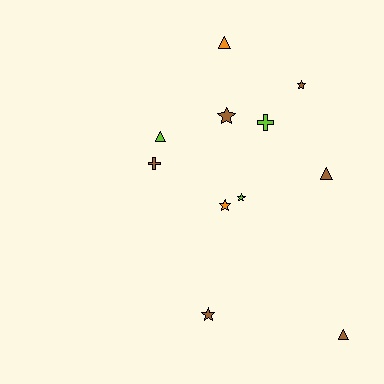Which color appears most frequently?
Brown, with 6 objects.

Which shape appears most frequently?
Star, with 5 objects.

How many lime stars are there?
There is 1 lime star.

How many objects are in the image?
There are 11 objects.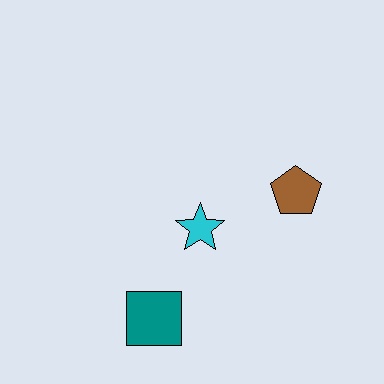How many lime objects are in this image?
There are no lime objects.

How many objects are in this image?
There are 3 objects.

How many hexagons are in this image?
There are no hexagons.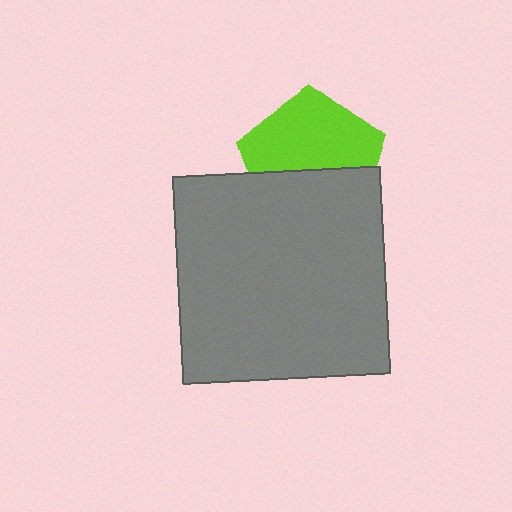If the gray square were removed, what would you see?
You would see the complete lime pentagon.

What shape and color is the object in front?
The object in front is a gray square.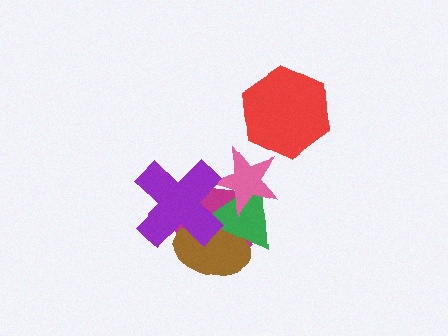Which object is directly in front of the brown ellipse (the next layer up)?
The green triangle is directly in front of the brown ellipse.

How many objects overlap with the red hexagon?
0 objects overlap with the red hexagon.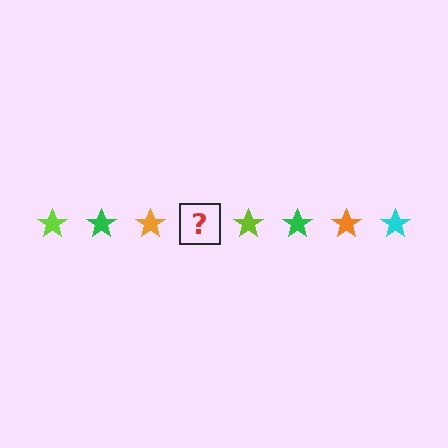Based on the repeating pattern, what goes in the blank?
The blank should be a cyan star.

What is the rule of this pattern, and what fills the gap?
The rule is that the pattern cycles through lime, green, orange, cyan stars. The gap should be filled with a cyan star.